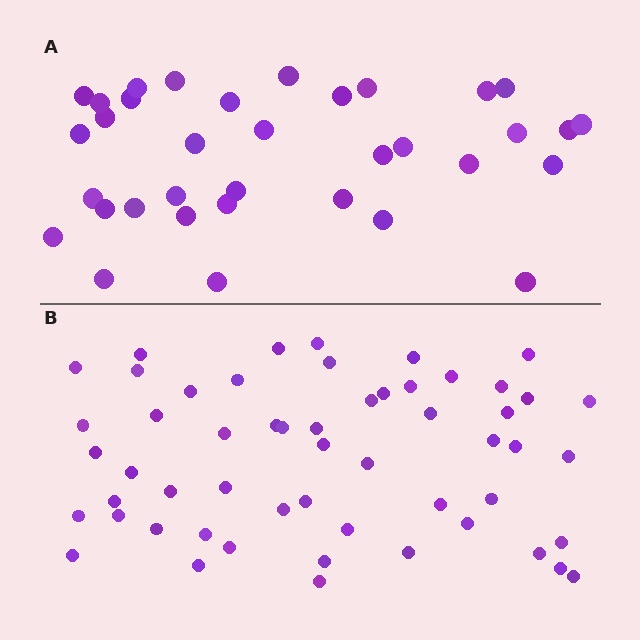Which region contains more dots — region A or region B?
Region B (the bottom region) has more dots.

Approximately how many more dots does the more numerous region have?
Region B has approximately 20 more dots than region A.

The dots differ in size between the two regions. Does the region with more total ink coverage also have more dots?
No. Region A has more total ink coverage because its dots are larger, but region B actually contains more individual dots. Total area can be misleading — the number of items is what matters here.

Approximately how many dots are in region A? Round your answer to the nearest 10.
About 40 dots. (The exact count is 35, which rounds to 40.)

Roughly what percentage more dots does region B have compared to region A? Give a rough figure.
About 55% more.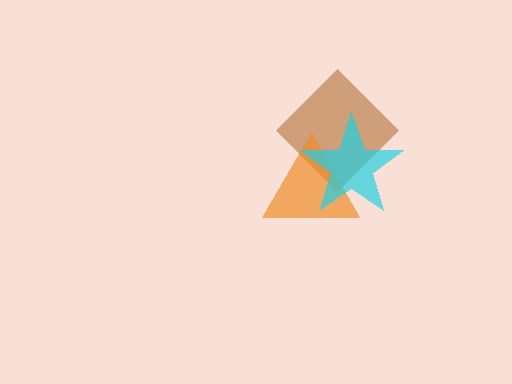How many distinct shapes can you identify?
There are 3 distinct shapes: a brown diamond, an orange triangle, a cyan star.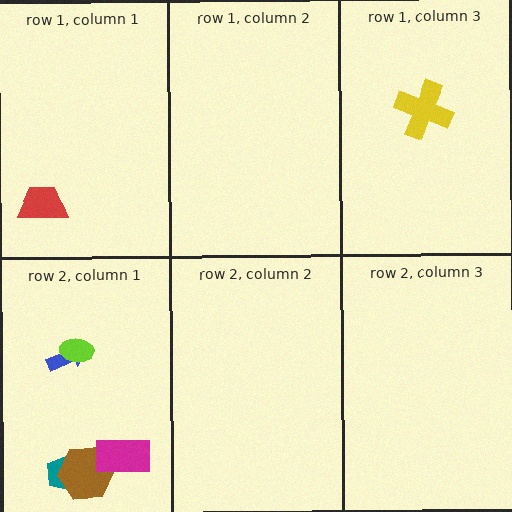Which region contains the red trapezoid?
The row 1, column 1 region.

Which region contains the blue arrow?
The row 2, column 1 region.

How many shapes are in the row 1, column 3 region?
1.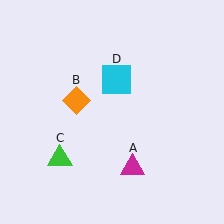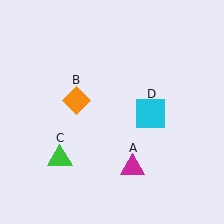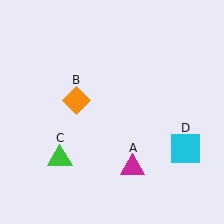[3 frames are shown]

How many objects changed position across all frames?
1 object changed position: cyan square (object D).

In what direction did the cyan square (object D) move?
The cyan square (object D) moved down and to the right.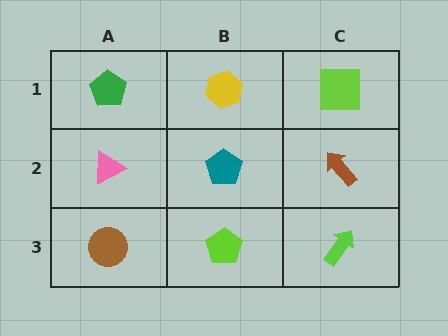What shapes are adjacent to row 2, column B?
A yellow hexagon (row 1, column B), a lime pentagon (row 3, column B), a pink triangle (row 2, column A), a brown arrow (row 2, column C).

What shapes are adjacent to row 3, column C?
A brown arrow (row 2, column C), a lime pentagon (row 3, column B).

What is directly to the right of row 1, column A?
A yellow hexagon.